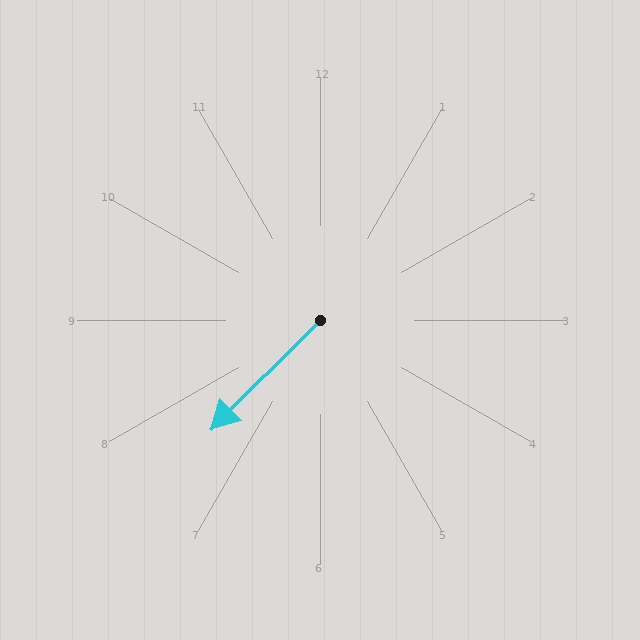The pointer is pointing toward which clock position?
Roughly 7 o'clock.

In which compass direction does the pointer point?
Southwest.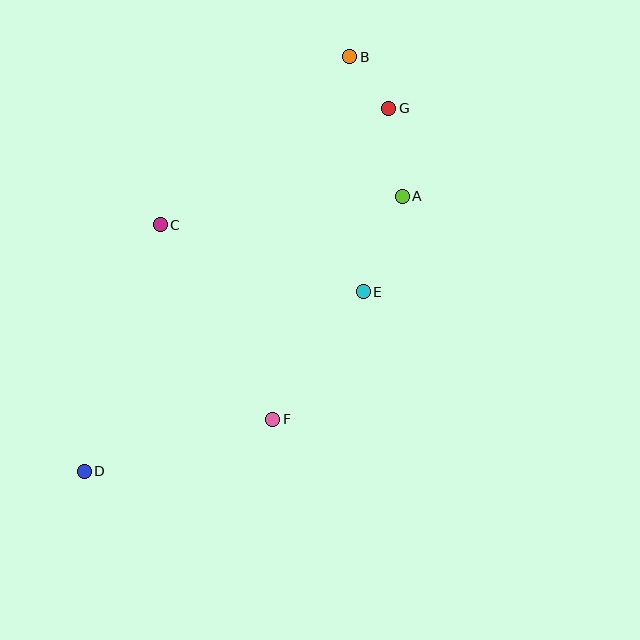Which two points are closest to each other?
Points B and G are closest to each other.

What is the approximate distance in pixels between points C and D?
The distance between C and D is approximately 258 pixels.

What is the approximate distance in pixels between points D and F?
The distance between D and F is approximately 195 pixels.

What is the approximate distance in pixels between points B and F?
The distance between B and F is approximately 370 pixels.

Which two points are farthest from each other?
Points B and D are farthest from each other.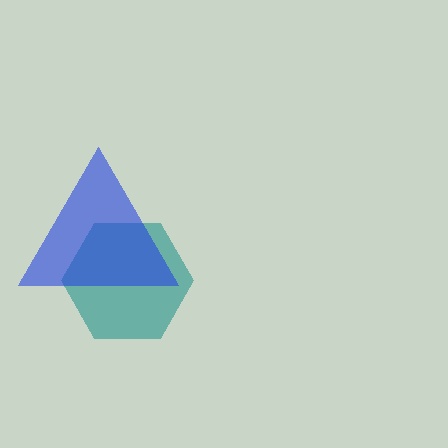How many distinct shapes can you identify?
There are 2 distinct shapes: a teal hexagon, a blue triangle.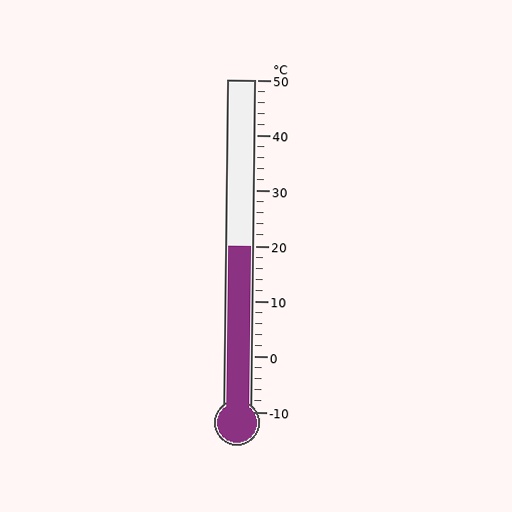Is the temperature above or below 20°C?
The temperature is at 20°C.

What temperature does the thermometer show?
The thermometer shows approximately 20°C.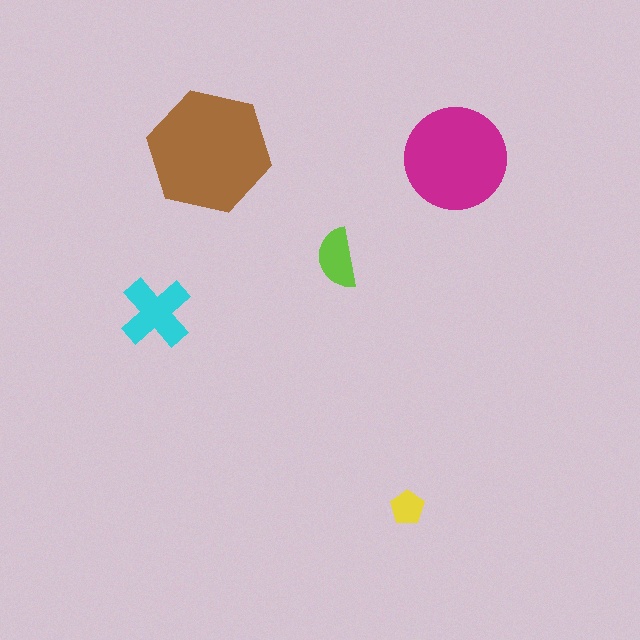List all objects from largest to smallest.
The brown hexagon, the magenta circle, the cyan cross, the lime semicircle, the yellow pentagon.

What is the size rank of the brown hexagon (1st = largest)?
1st.